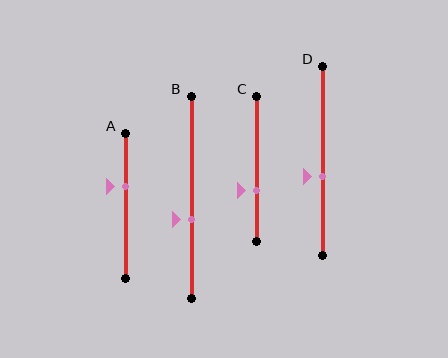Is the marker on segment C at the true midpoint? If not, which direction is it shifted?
No, the marker on segment C is shifted downward by about 15% of the segment length.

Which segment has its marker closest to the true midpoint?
Segment D has its marker closest to the true midpoint.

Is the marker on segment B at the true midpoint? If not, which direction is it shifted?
No, the marker on segment B is shifted downward by about 11% of the segment length.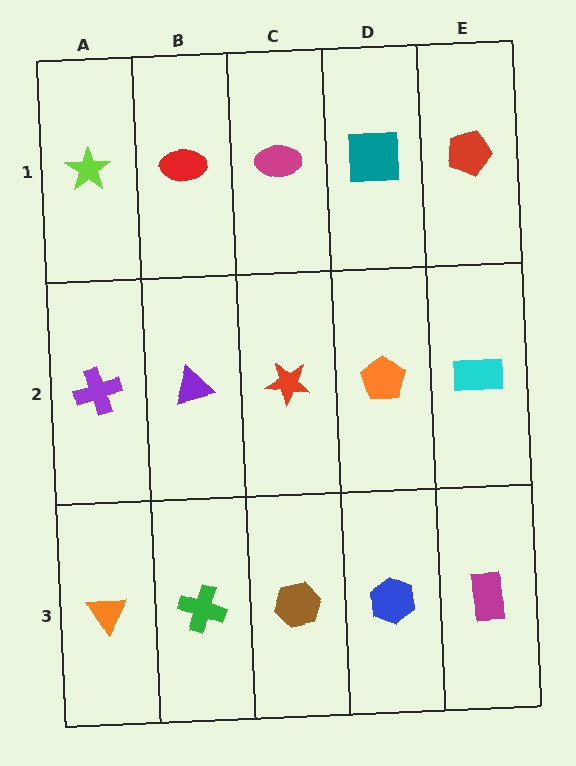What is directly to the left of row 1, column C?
A red ellipse.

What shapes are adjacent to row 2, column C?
A magenta ellipse (row 1, column C), a brown hexagon (row 3, column C), a purple triangle (row 2, column B), an orange pentagon (row 2, column D).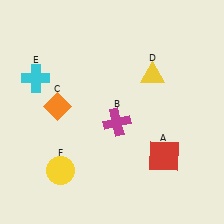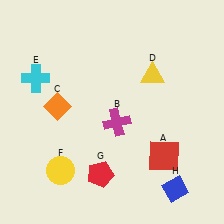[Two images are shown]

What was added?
A red pentagon (G), a blue diamond (H) were added in Image 2.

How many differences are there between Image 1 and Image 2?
There are 2 differences between the two images.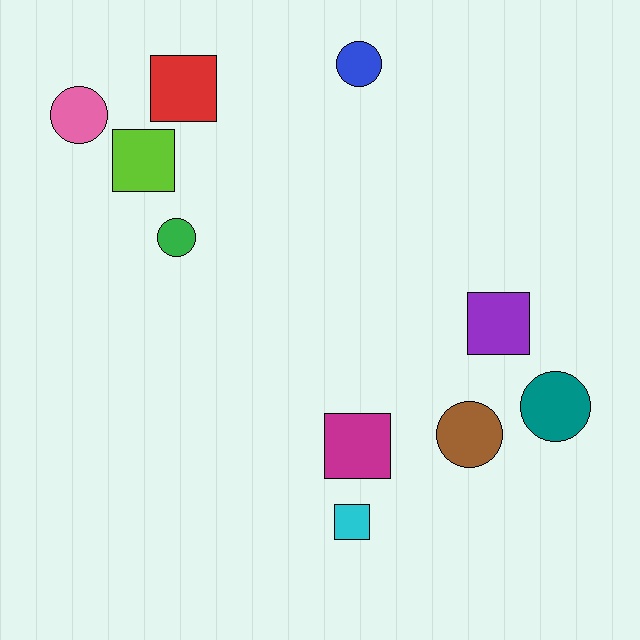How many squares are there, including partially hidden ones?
There are 5 squares.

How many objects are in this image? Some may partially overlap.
There are 10 objects.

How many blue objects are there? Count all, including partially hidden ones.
There is 1 blue object.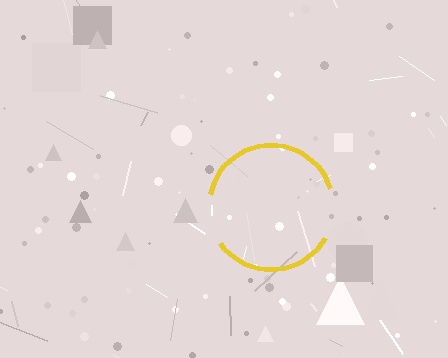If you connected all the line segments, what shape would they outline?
They would outline a circle.